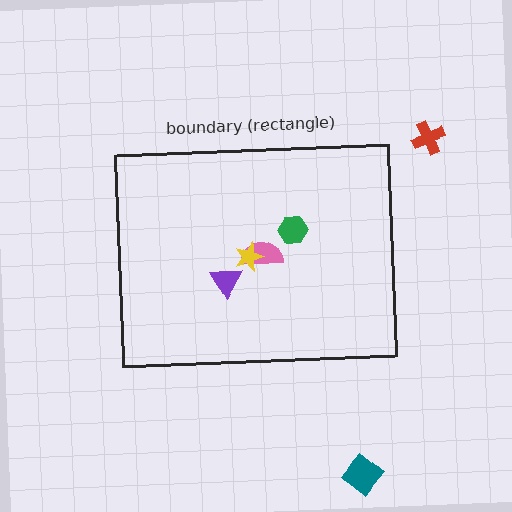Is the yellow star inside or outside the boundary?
Inside.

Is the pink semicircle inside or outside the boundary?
Inside.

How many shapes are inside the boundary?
4 inside, 2 outside.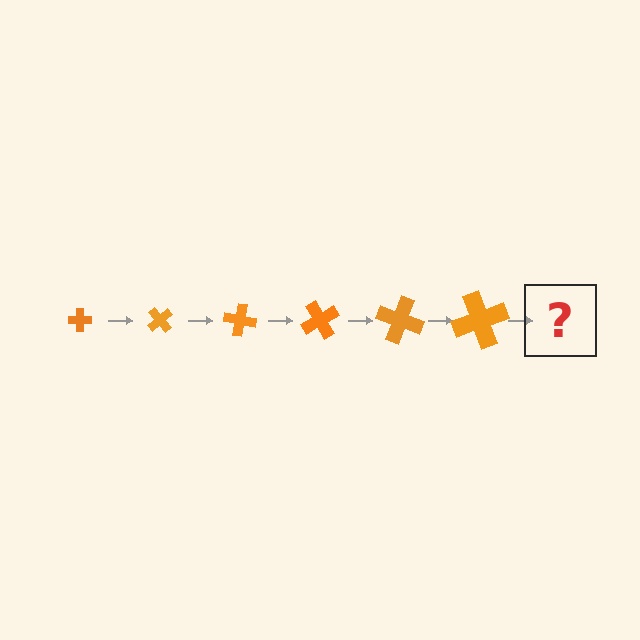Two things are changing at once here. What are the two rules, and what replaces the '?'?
The two rules are that the cross grows larger each step and it rotates 50 degrees each step. The '?' should be a cross, larger than the previous one and rotated 300 degrees from the start.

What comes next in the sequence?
The next element should be a cross, larger than the previous one and rotated 300 degrees from the start.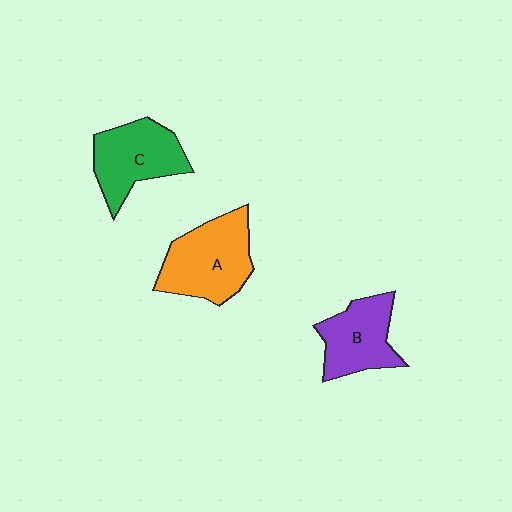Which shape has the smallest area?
Shape B (purple).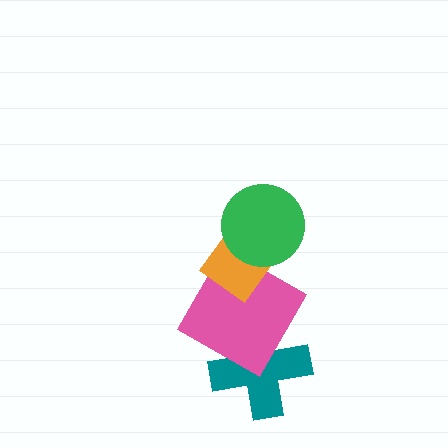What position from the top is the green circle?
The green circle is 1st from the top.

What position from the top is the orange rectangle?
The orange rectangle is 2nd from the top.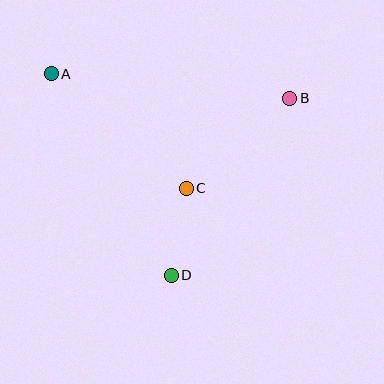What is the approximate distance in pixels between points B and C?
The distance between B and C is approximately 137 pixels.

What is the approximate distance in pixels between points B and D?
The distance between B and D is approximately 213 pixels.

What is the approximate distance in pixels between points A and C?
The distance between A and C is approximately 177 pixels.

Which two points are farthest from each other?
Points A and B are farthest from each other.